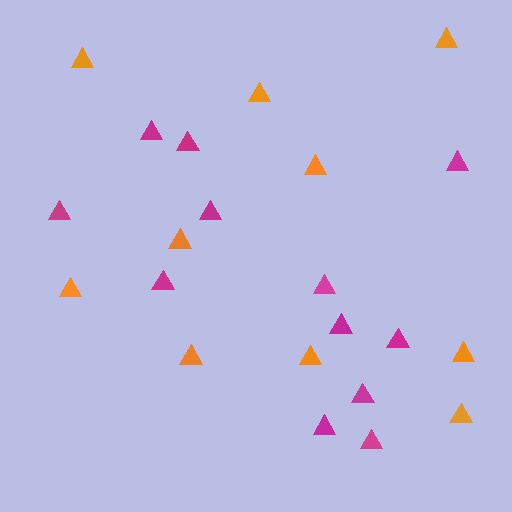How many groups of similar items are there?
There are 2 groups: one group of orange triangles (10) and one group of magenta triangles (12).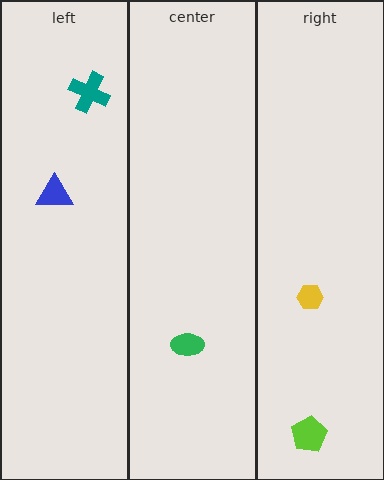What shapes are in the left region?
The teal cross, the blue triangle.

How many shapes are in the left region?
2.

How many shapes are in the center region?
1.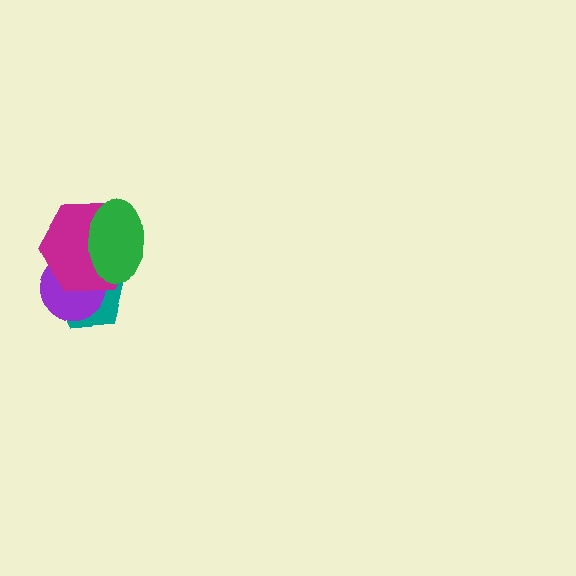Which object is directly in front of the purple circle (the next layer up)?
The magenta hexagon is directly in front of the purple circle.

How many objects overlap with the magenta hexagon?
3 objects overlap with the magenta hexagon.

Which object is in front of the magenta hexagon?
The green ellipse is in front of the magenta hexagon.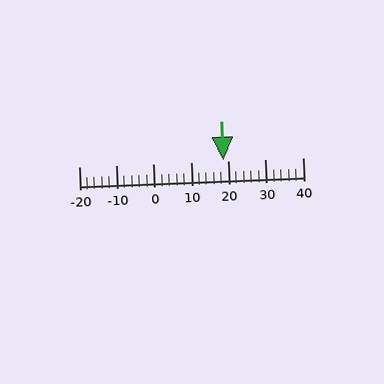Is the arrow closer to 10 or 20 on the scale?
The arrow is closer to 20.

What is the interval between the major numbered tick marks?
The major tick marks are spaced 10 units apart.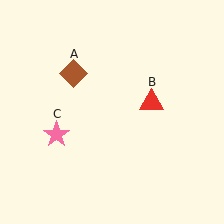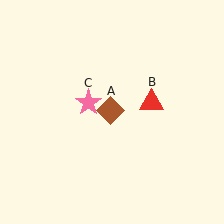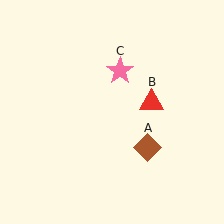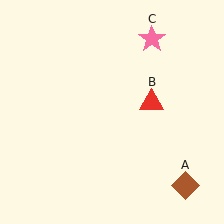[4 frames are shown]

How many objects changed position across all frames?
2 objects changed position: brown diamond (object A), pink star (object C).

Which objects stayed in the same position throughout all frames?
Red triangle (object B) remained stationary.